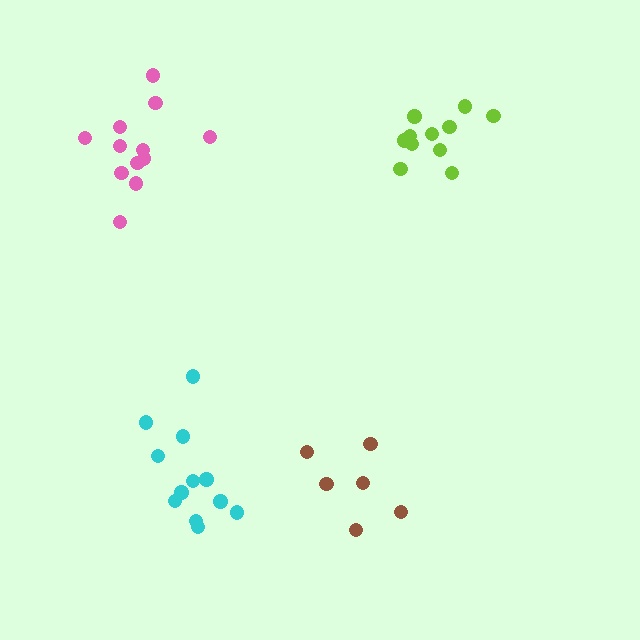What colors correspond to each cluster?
The clusters are colored: pink, lime, cyan, brown.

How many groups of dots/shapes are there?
There are 4 groups.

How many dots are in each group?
Group 1: 12 dots, Group 2: 11 dots, Group 3: 12 dots, Group 4: 6 dots (41 total).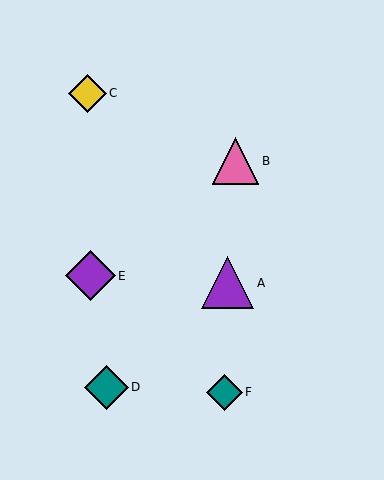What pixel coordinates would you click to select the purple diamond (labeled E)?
Click at (90, 276) to select the purple diamond E.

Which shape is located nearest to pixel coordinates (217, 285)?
The purple triangle (labeled A) at (228, 283) is nearest to that location.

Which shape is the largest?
The purple triangle (labeled A) is the largest.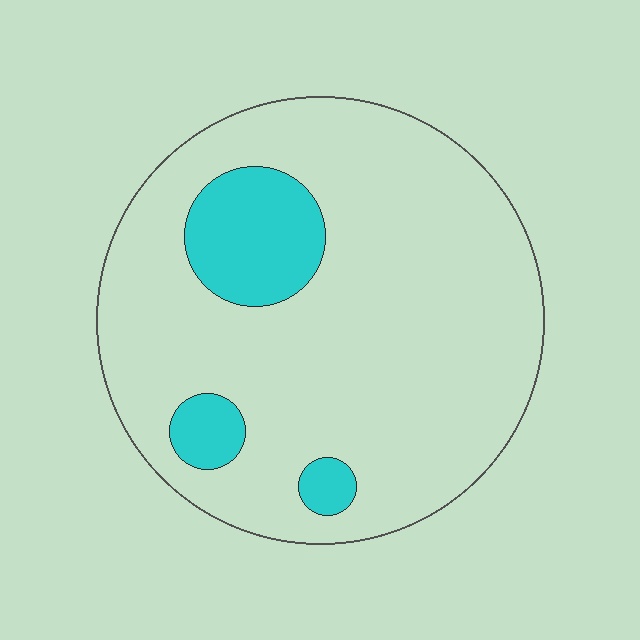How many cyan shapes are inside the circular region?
3.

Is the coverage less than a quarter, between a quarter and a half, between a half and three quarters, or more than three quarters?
Less than a quarter.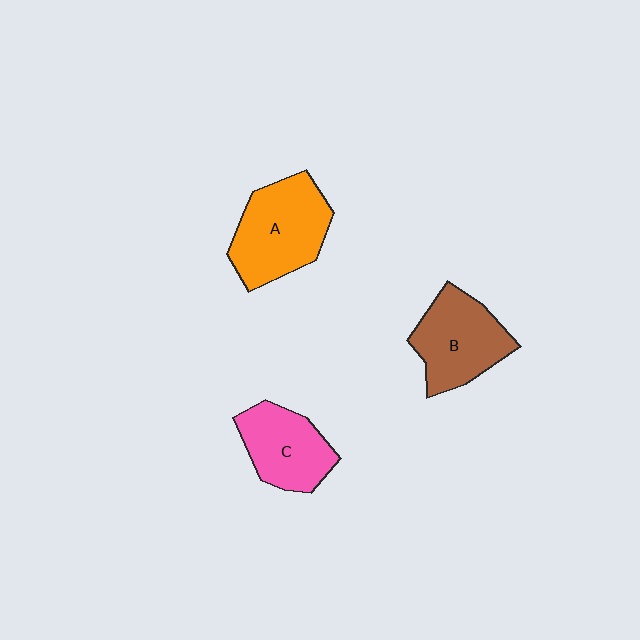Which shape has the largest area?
Shape A (orange).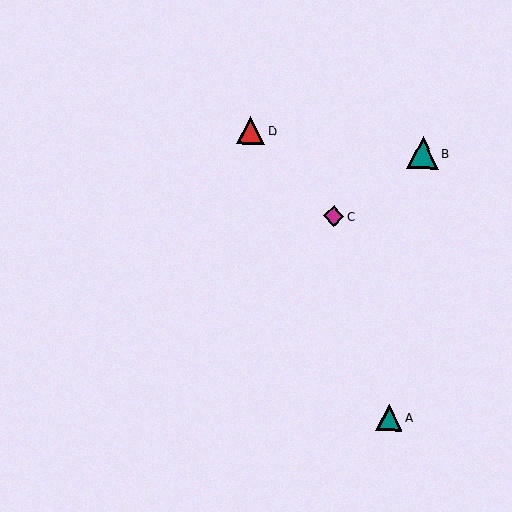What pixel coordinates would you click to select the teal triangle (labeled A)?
Click at (389, 418) to select the teal triangle A.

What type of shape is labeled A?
Shape A is a teal triangle.